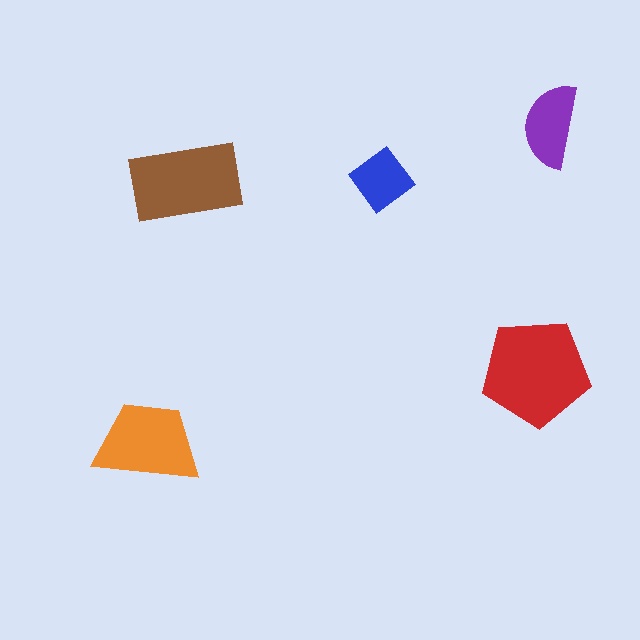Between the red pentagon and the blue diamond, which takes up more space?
The red pentagon.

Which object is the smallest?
The blue diamond.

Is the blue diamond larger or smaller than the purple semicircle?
Smaller.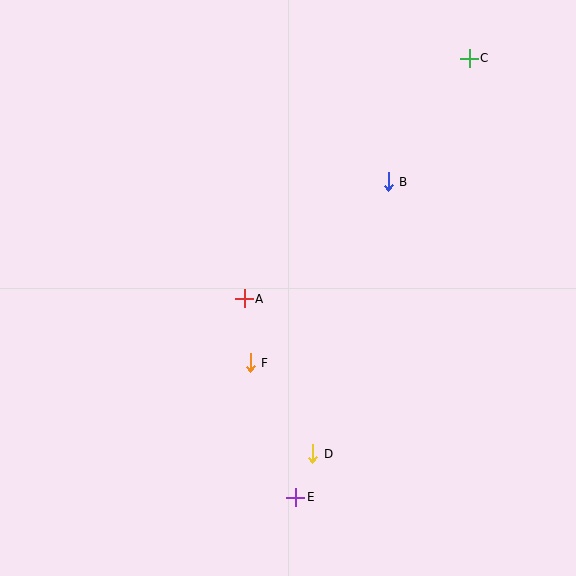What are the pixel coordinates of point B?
Point B is at (388, 182).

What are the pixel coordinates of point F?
Point F is at (250, 363).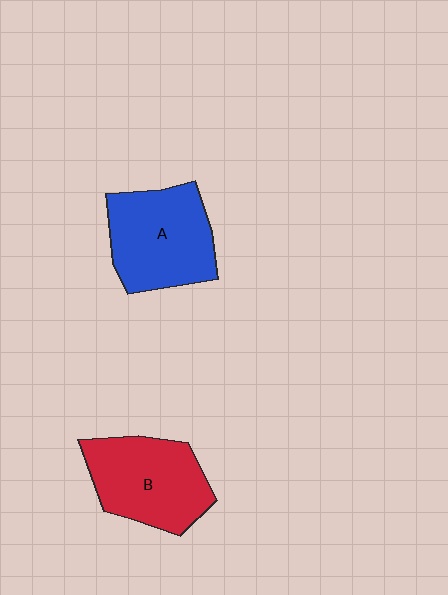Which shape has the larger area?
Shape A (blue).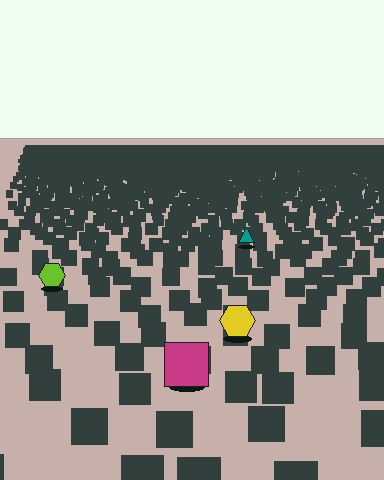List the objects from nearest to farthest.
From nearest to farthest: the magenta square, the yellow hexagon, the lime hexagon, the teal triangle.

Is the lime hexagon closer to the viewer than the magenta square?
No. The magenta square is closer — you can tell from the texture gradient: the ground texture is coarser near it.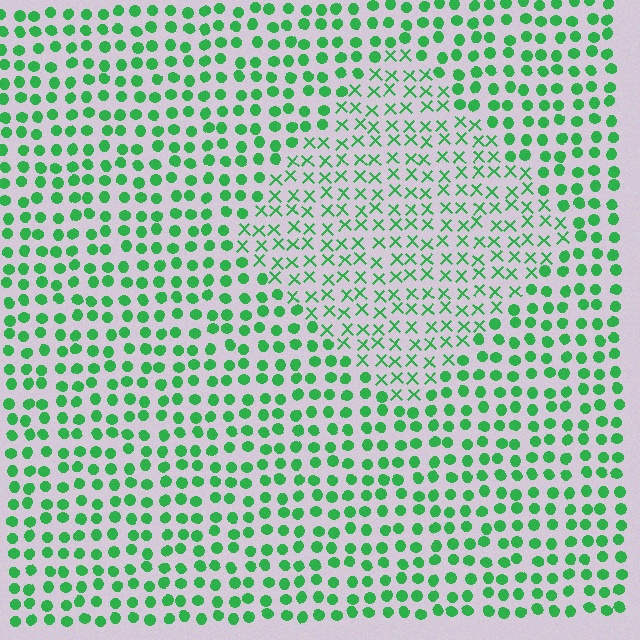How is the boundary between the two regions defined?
The boundary is defined by a change in element shape: X marks inside vs. circles outside. All elements share the same color and spacing.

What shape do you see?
I see a diamond.